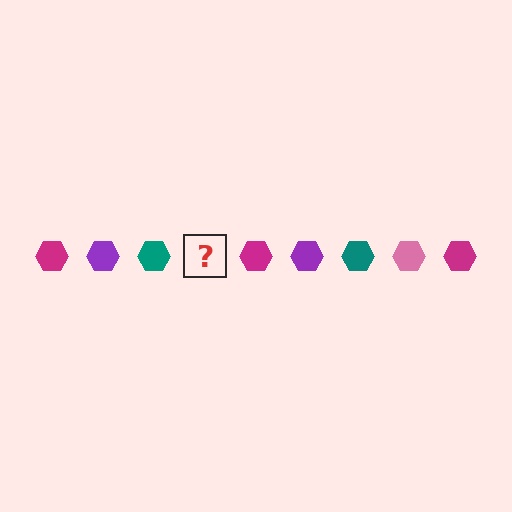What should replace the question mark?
The question mark should be replaced with a pink hexagon.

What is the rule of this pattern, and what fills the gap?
The rule is that the pattern cycles through magenta, purple, teal, pink hexagons. The gap should be filled with a pink hexagon.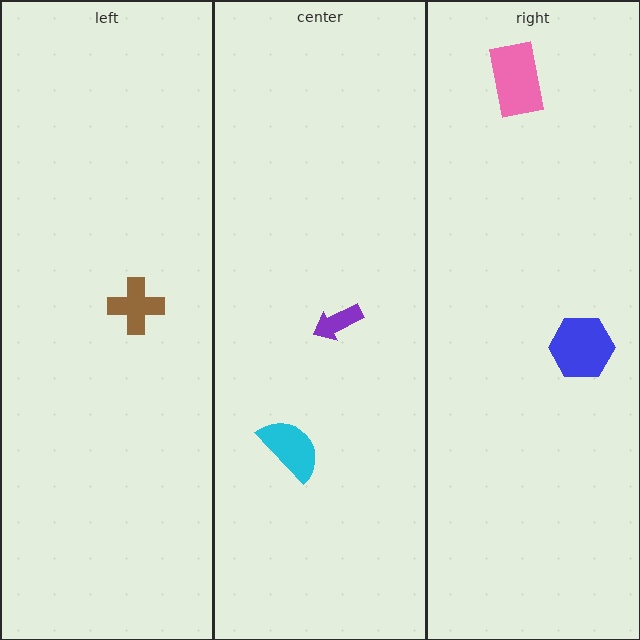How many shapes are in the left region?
1.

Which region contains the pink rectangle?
The right region.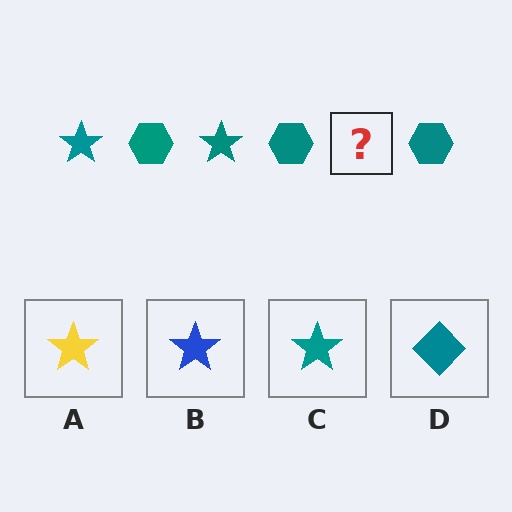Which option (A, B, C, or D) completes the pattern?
C.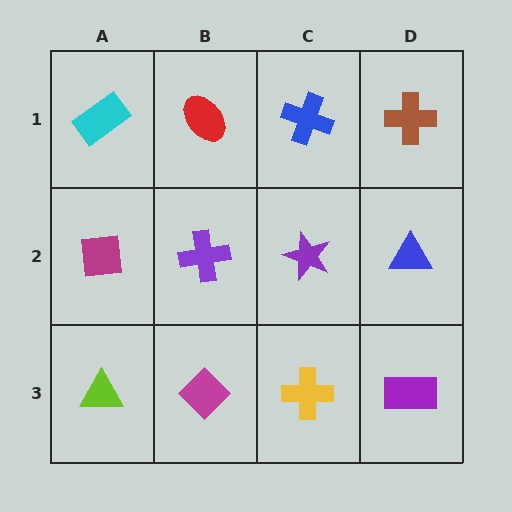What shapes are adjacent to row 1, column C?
A purple star (row 2, column C), a red ellipse (row 1, column B), a brown cross (row 1, column D).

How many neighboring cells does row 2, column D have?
3.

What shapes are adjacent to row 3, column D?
A blue triangle (row 2, column D), a yellow cross (row 3, column C).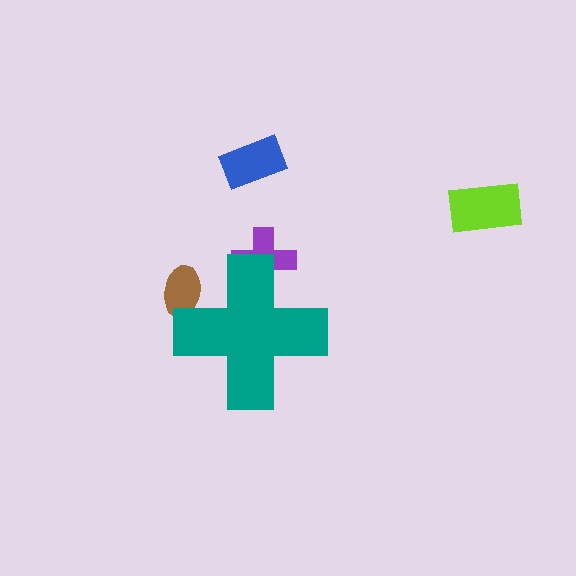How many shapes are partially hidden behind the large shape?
2 shapes are partially hidden.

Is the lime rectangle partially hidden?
No, the lime rectangle is fully visible.